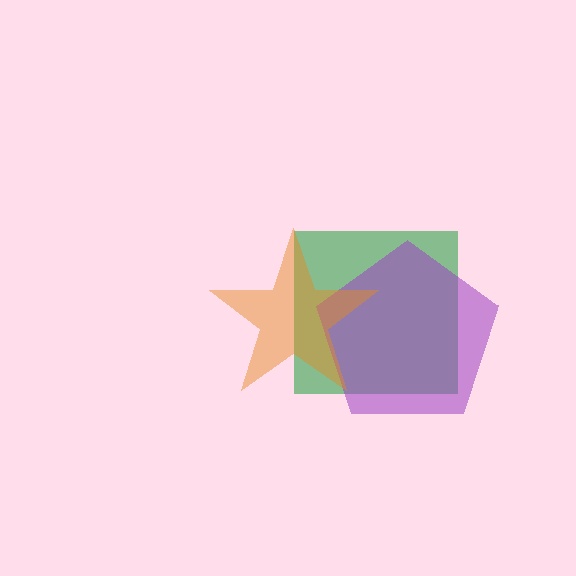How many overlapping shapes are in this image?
There are 3 overlapping shapes in the image.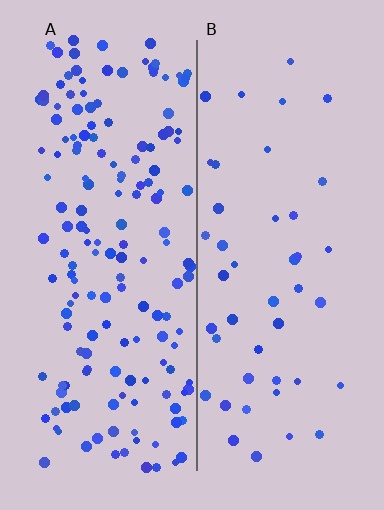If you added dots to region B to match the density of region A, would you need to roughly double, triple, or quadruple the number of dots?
Approximately quadruple.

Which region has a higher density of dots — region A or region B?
A (the left).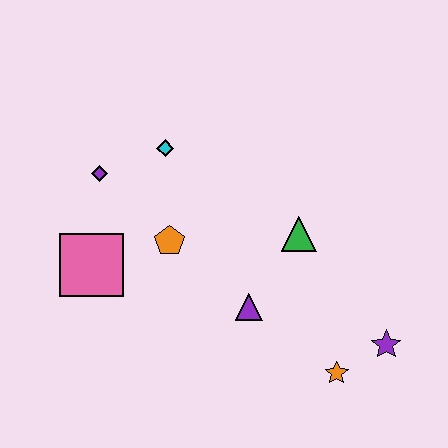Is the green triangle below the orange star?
No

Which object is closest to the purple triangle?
The green triangle is closest to the purple triangle.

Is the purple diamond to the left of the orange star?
Yes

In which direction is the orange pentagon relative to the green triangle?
The orange pentagon is to the left of the green triangle.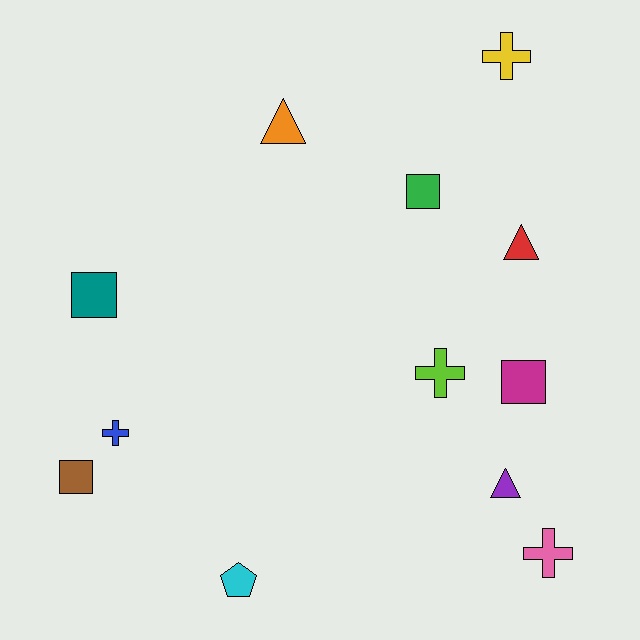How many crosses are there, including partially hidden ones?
There are 4 crosses.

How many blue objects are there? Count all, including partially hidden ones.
There is 1 blue object.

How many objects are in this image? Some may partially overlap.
There are 12 objects.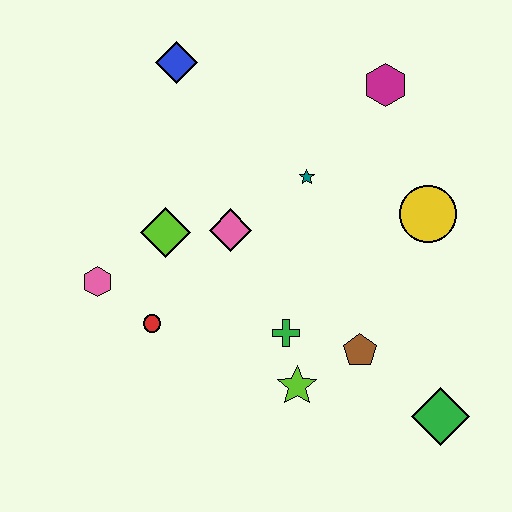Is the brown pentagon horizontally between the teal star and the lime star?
No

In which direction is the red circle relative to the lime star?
The red circle is to the left of the lime star.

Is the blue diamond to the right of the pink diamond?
No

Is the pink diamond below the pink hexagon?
No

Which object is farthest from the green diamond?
The blue diamond is farthest from the green diamond.